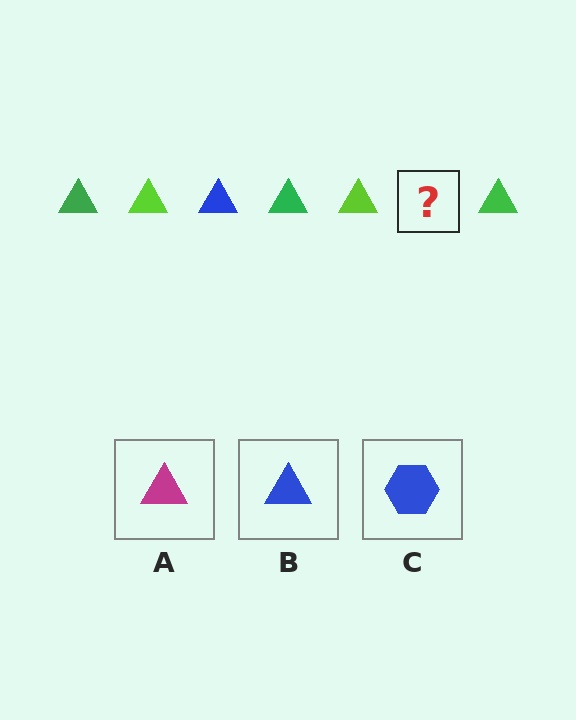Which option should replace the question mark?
Option B.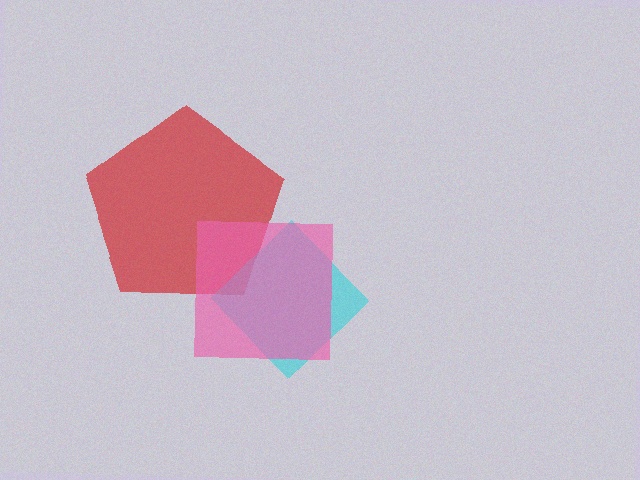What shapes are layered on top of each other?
The layered shapes are: a red pentagon, a cyan diamond, a pink square.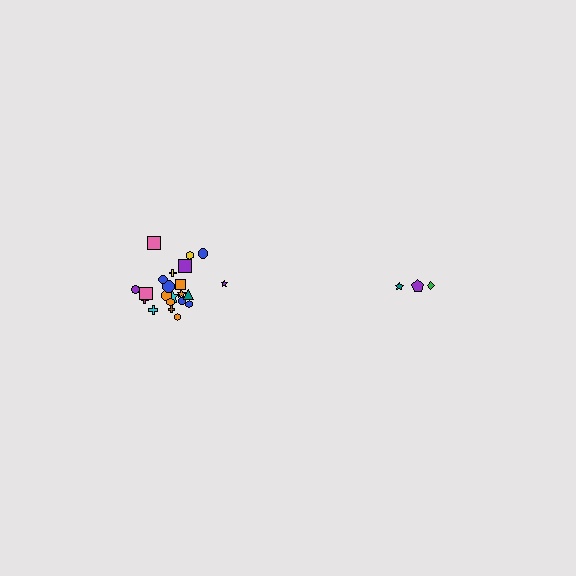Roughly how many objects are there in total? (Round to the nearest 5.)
Roughly 25 objects in total.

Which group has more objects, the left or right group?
The left group.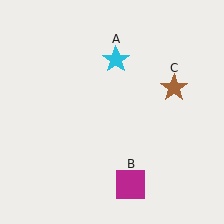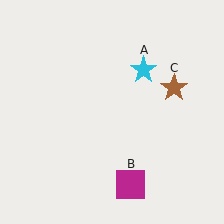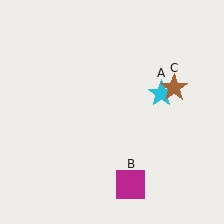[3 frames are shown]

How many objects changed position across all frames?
1 object changed position: cyan star (object A).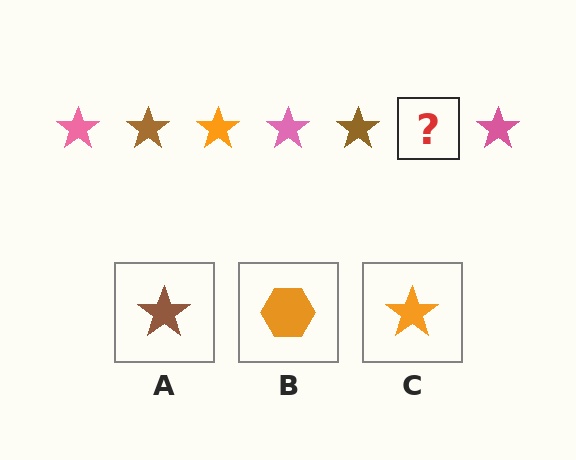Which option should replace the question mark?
Option C.